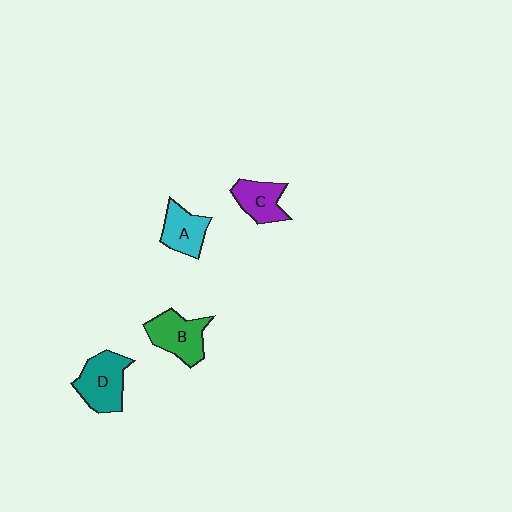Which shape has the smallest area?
Shape C (purple).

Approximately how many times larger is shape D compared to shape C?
Approximately 1.4 times.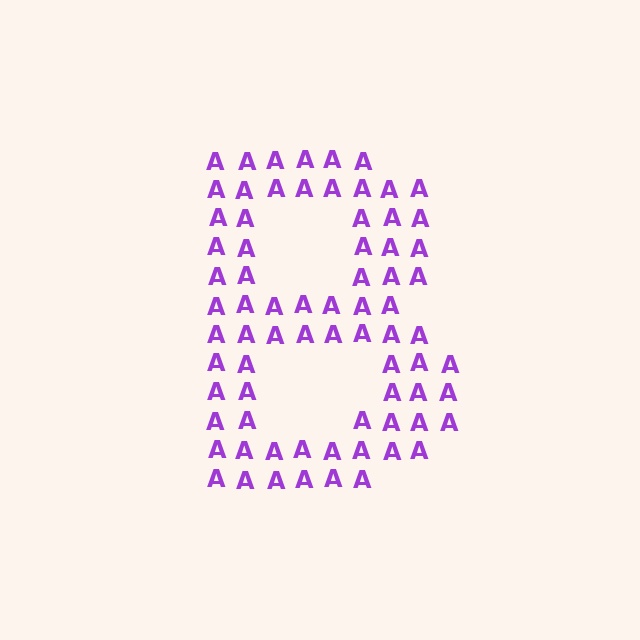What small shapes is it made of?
It is made of small letter A's.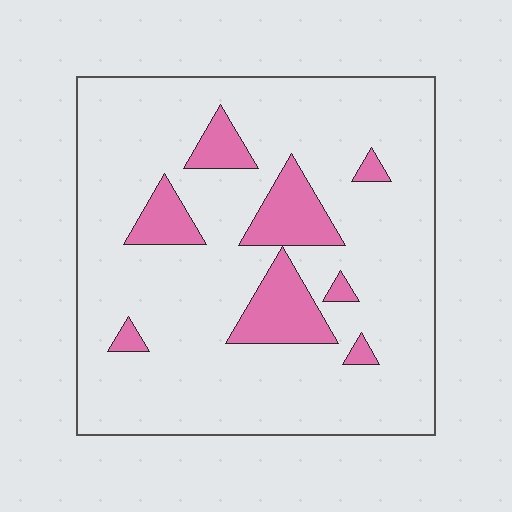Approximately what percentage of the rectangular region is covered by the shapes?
Approximately 15%.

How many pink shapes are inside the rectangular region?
8.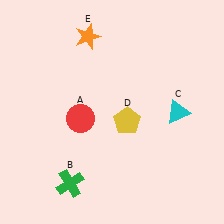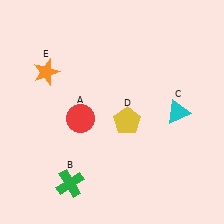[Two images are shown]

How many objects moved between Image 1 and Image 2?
1 object moved between the two images.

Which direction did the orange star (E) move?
The orange star (E) moved left.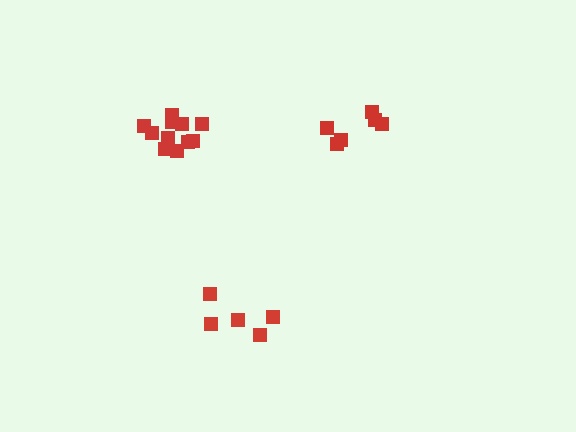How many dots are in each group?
Group 1: 11 dots, Group 2: 5 dots, Group 3: 6 dots (22 total).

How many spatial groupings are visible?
There are 3 spatial groupings.